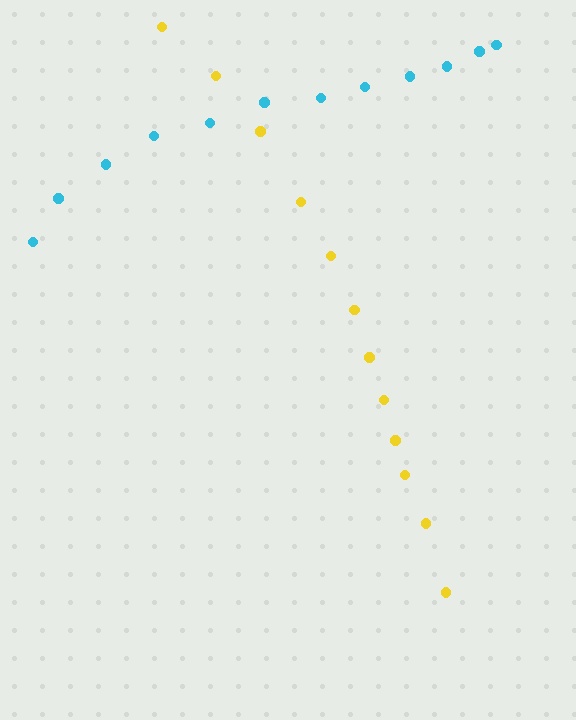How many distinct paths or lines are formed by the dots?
There are 2 distinct paths.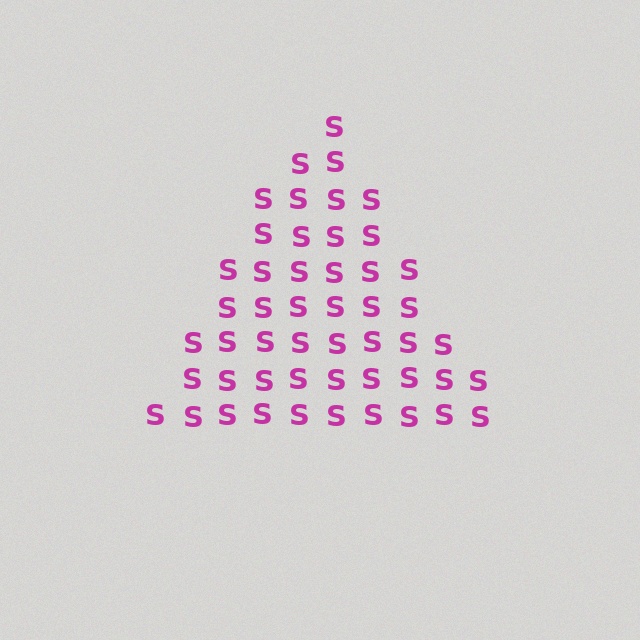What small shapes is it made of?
It is made of small letter S's.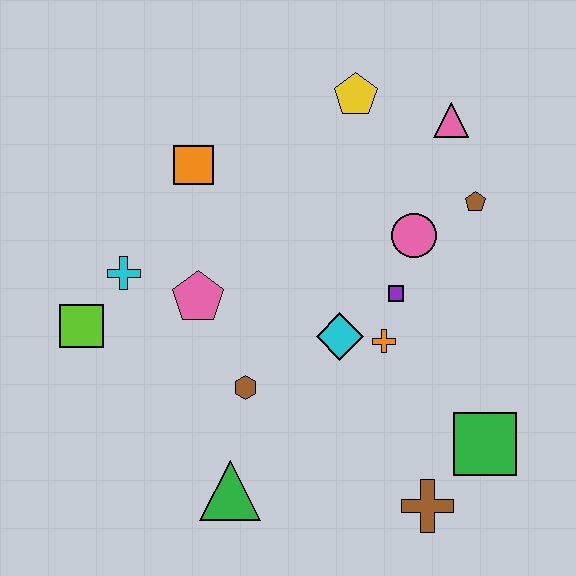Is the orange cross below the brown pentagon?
Yes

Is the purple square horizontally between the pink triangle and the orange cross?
Yes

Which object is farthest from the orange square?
The brown cross is farthest from the orange square.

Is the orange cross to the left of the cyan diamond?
No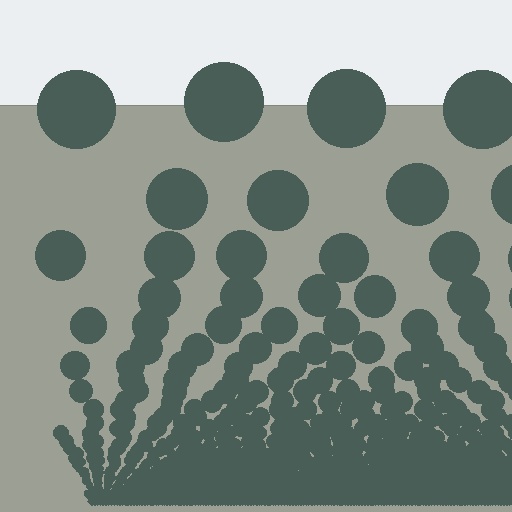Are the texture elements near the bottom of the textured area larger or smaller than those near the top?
Smaller. The gradient is inverted — elements near the bottom are smaller and denser.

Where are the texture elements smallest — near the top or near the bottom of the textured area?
Near the bottom.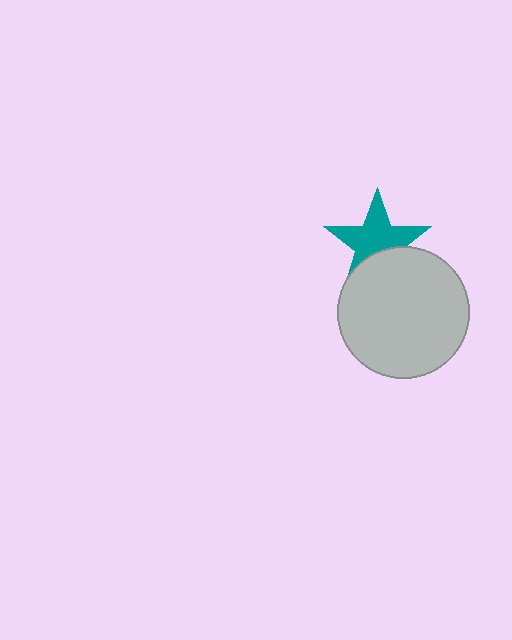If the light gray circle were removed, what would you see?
You would see the complete teal star.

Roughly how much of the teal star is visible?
Most of it is visible (roughly 67%).